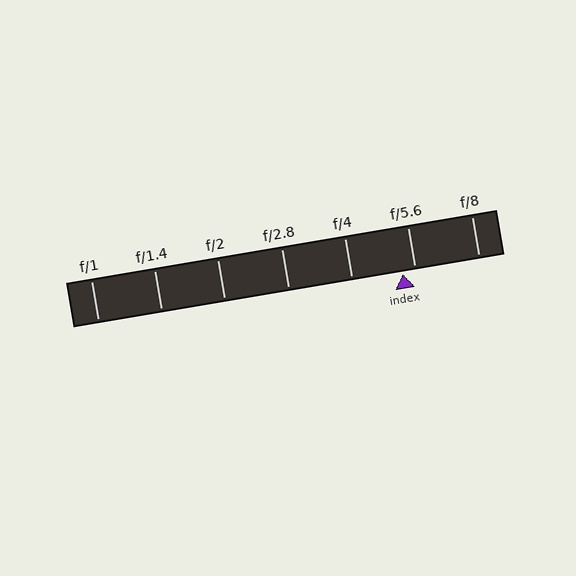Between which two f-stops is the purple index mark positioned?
The index mark is between f/4 and f/5.6.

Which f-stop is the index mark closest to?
The index mark is closest to f/5.6.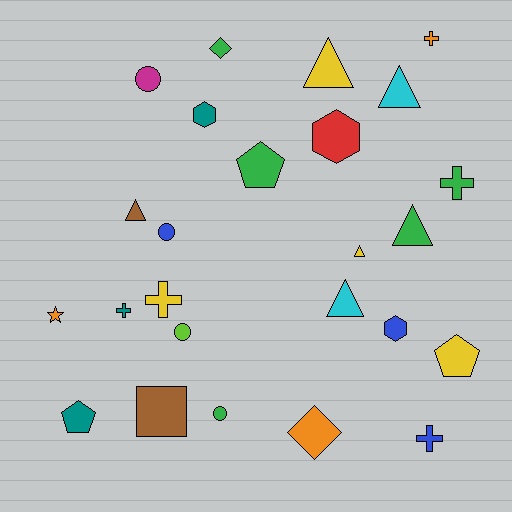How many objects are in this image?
There are 25 objects.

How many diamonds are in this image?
There are 2 diamonds.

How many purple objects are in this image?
There are no purple objects.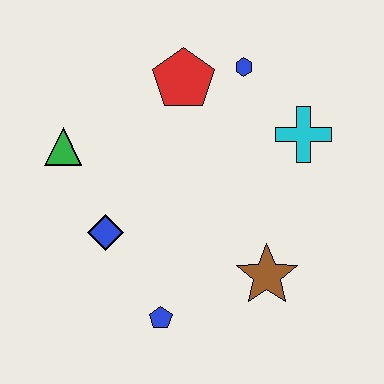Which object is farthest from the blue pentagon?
The blue hexagon is farthest from the blue pentagon.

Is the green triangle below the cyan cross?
Yes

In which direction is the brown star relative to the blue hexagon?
The brown star is below the blue hexagon.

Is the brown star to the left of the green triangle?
No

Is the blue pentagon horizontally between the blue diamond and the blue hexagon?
Yes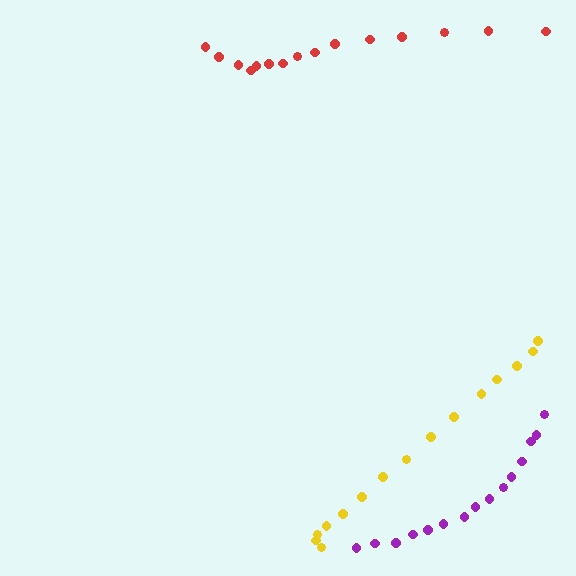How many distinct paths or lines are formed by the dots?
There are 3 distinct paths.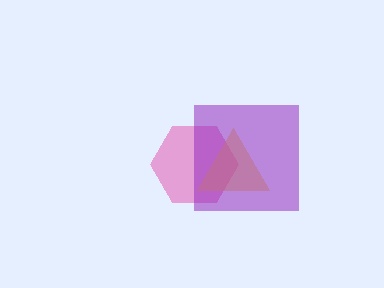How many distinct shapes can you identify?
There are 3 distinct shapes: a pink hexagon, a yellow triangle, a purple square.